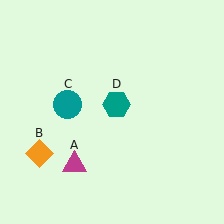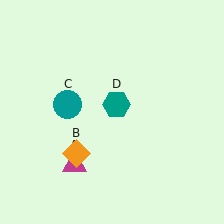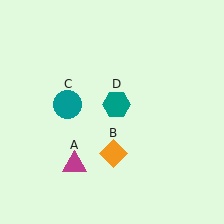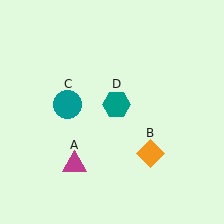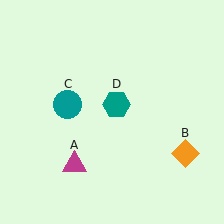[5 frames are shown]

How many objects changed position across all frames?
1 object changed position: orange diamond (object B).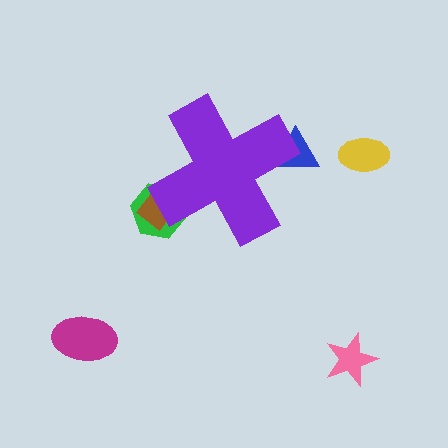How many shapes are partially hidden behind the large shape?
3 shapes are partially hidden.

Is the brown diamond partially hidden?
Yes, the brown diamond is partially hidden behind the purple cross.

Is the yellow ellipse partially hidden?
No, the yellow ellipse is fully visible.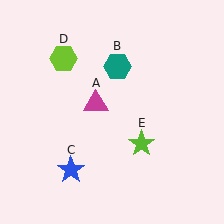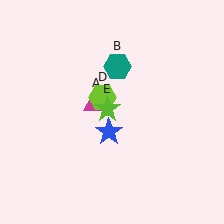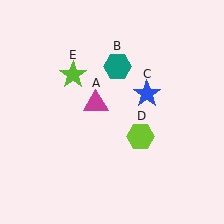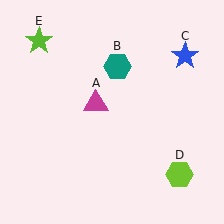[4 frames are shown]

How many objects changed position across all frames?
3 objects changed position: blue star (object C), lime hexagon (object D), lime star (object E).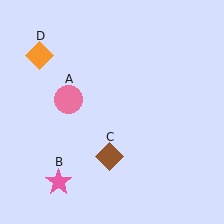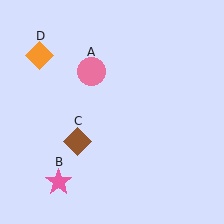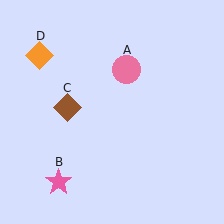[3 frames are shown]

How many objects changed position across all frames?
2 objects changed position: pink circle (object A), brown diamond (object C).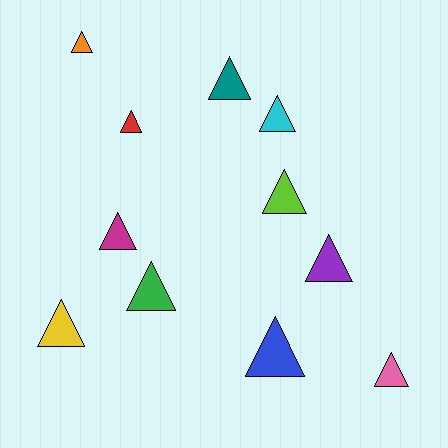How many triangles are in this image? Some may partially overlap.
There are 11 triangles.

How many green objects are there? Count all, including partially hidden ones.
There is 1 green object.